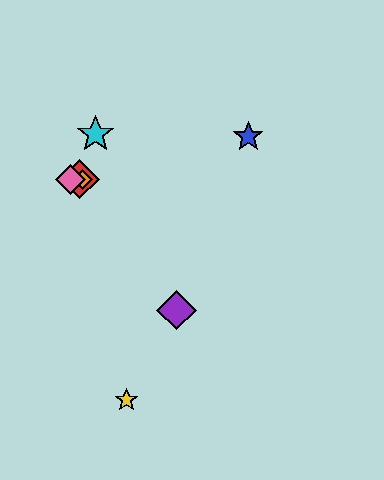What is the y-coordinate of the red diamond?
The red diamond is at y≈179.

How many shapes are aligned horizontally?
4 shapes (the red diamond, the green diamond, the orange diamond, the pink diamond) are aligned horizontally.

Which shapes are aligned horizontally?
The red diamond, the green diamond, the orange diamond, the pink diamond are aligned horizontally.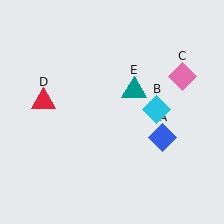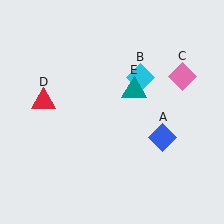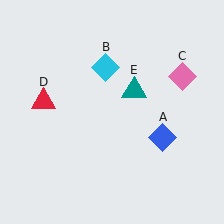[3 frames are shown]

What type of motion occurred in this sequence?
The cyan diamond (object B) rotated counterclockwise around the center of the scene.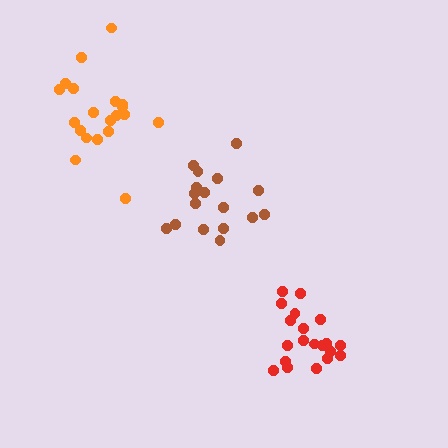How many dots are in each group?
Group 1: 20 dots, Group 2: 20 dots, Group 3: 17 dots (57 total).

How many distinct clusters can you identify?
There are 3 distinct clusters.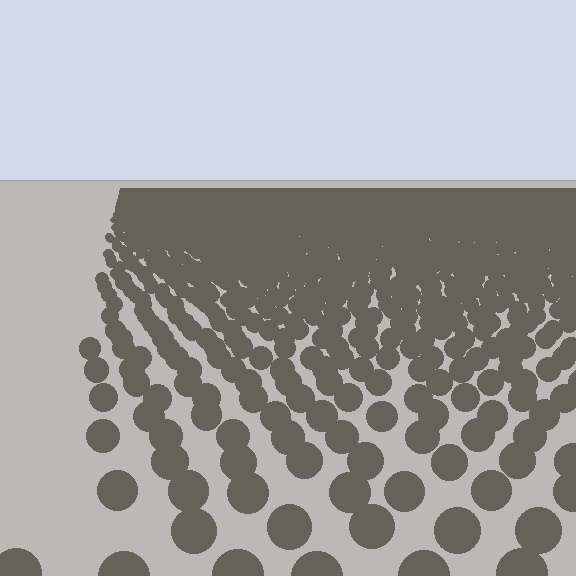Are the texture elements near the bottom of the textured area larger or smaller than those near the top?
Larger. Near the bottom, elements are closer to the viewer and appear at a bigger on-screen size.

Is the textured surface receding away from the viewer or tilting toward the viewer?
The surface is receding away from the viewer. Texture elements get smaller and denser toward the top.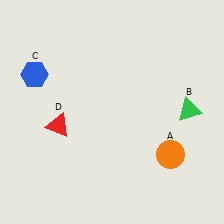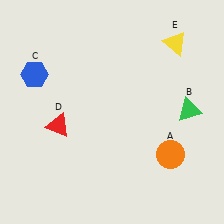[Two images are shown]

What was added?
A yellow triangle (E) was added in Image 2.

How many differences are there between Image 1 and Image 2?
There is 1 difference between the two images.